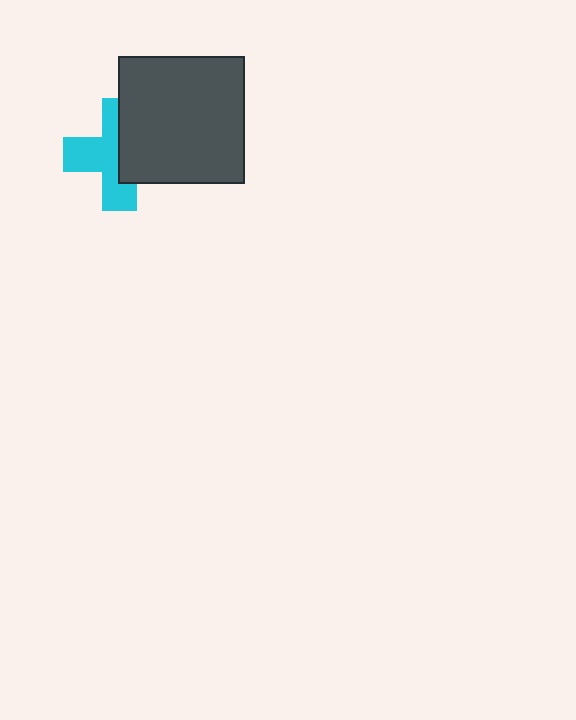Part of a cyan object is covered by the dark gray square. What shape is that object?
It is a cross.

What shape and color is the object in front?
The object in front is a dark gray square.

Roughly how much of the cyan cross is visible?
About half of it is visible (roughly 55%).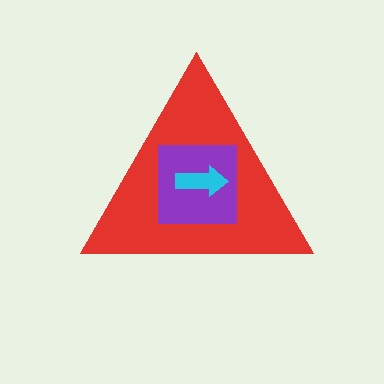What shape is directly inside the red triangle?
The purple square.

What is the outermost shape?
The red triangle.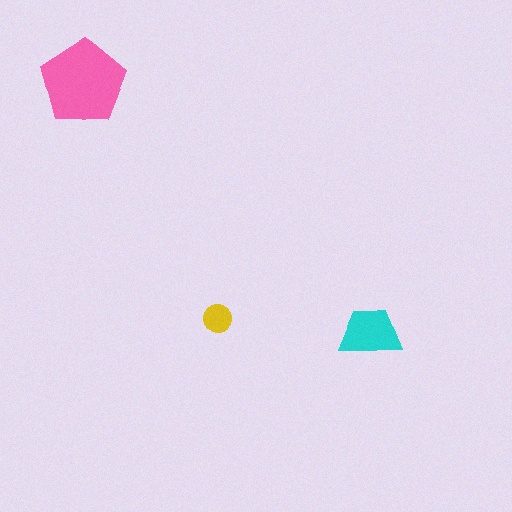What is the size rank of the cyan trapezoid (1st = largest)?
2nd.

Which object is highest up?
The pink pentagon is topmost.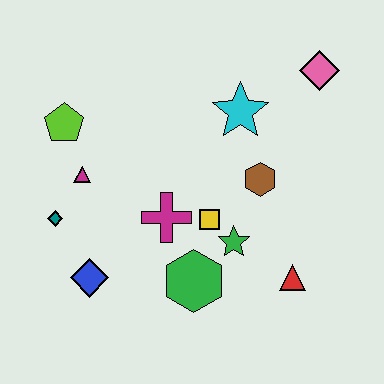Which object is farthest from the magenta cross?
The pink diamond is farthest from the magenta cross.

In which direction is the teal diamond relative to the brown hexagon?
The teal diamond is to the left of the brown hexagon.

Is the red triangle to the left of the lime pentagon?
No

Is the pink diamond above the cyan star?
Yes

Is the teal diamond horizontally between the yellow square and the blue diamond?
No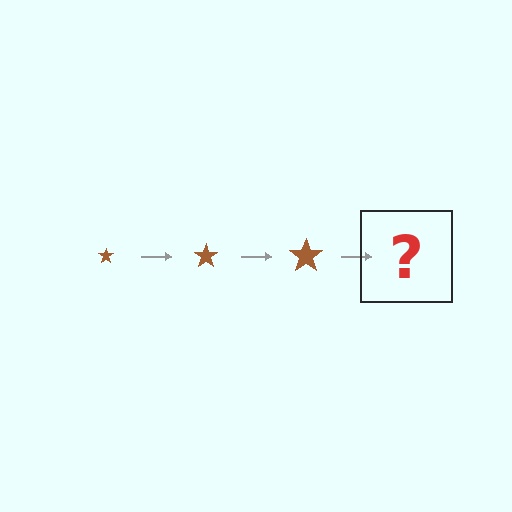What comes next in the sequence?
The next element should be a brown star, larger than the previous one.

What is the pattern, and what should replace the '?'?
The pattern is that the star gets progressively larger each step. The '?' should be a brown star, larger than the previous one.